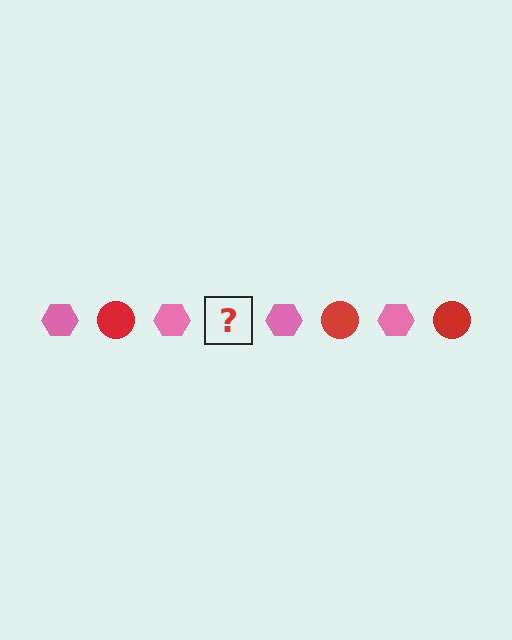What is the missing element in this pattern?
The missing element is a red circle.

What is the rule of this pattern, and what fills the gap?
The rule is that the pattern alternates between pink hexagon and red circle. The gap should be filled with a red circle.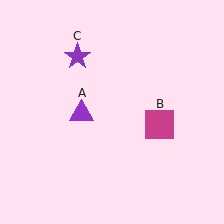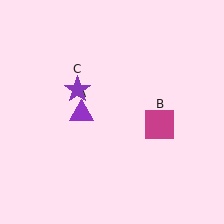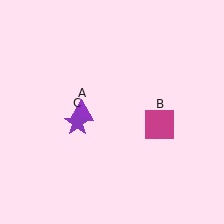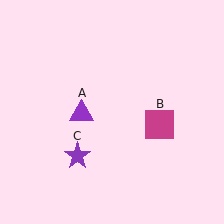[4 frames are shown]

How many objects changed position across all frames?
1 object changed position: purple star (object C).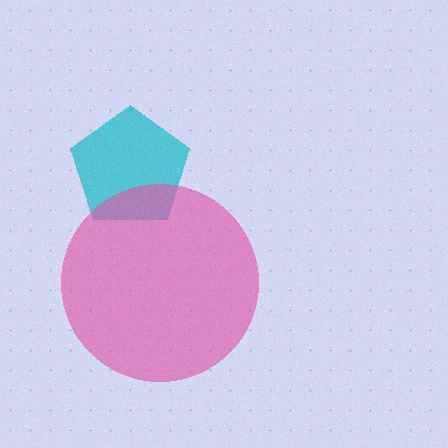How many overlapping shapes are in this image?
There are 2 overlapping shapes in the image.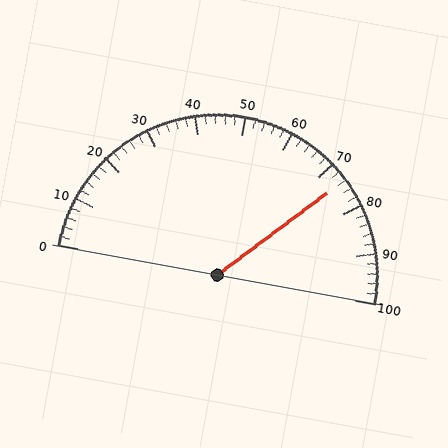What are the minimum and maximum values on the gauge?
The gauge ranges from 0 to 100.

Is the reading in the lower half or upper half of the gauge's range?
The reading is in the upper half of the range (0 to 100).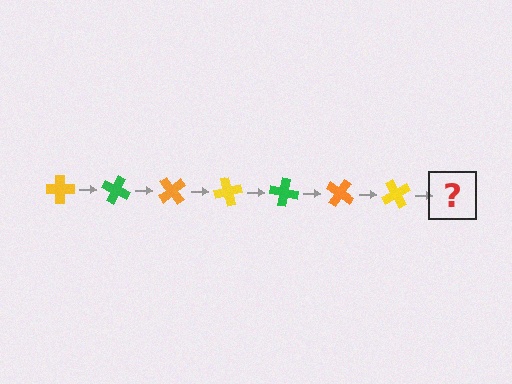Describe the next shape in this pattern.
It should be a green cross, rotated 175 degrees from the start.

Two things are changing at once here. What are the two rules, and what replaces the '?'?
The two rules are that it rotates 25 degrees each step and the color cycles through yellow, green, and orange. The '?' should be a green cross, rotated 175 degrees from the start.